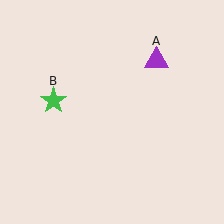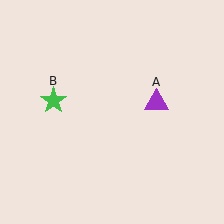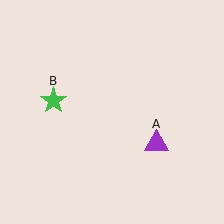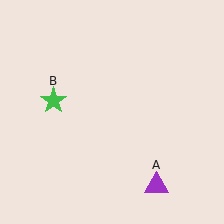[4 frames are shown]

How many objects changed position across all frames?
1 object changed position: purple triangle (object A).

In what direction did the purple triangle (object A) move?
The purple triangle (object A) moved down.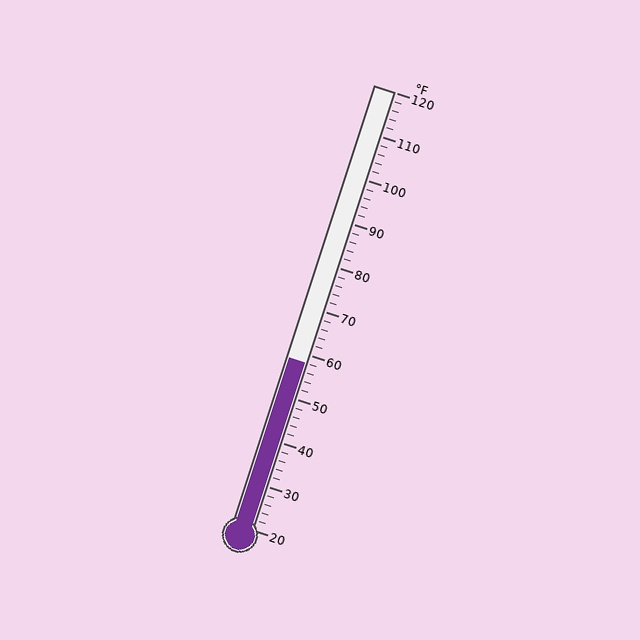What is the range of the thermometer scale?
The thermometer scale ranges from 20°F to 120°F.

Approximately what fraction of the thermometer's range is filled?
The thermometer is filled to approximately 40% of its range.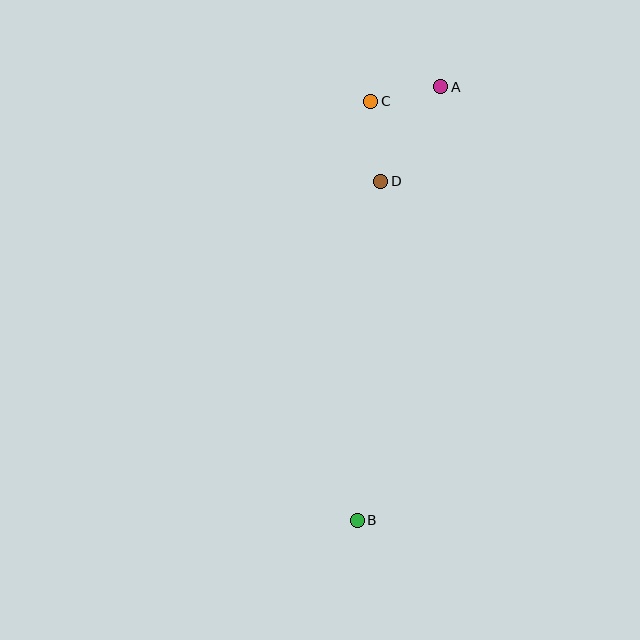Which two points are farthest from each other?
Points A and B are farthest from each other.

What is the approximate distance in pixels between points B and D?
The distance between B and D is approximately 340 pixels.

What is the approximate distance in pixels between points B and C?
The distance between B and C is approximately 419 pixels.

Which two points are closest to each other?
Points A and C are closest to each other.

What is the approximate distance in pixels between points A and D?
The distance between A and D is approximately 112 pixels.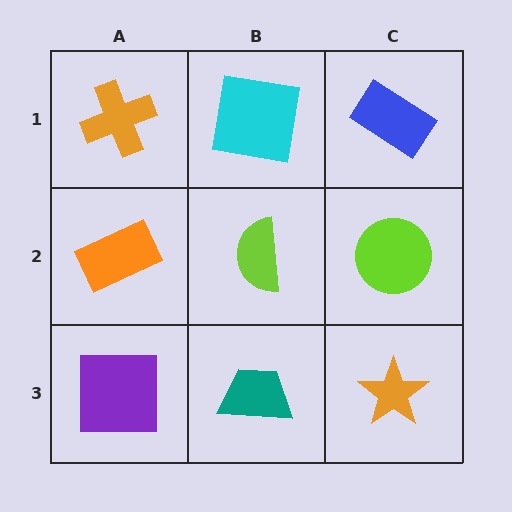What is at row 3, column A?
A purple square.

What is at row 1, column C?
A blue rectangle.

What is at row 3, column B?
A teal trapezoid.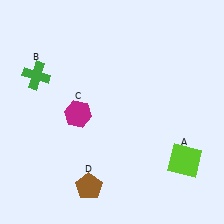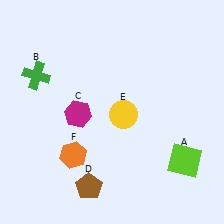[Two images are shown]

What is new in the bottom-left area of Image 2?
An orange hexagon (F) was added in the bottom-left area of Image 2.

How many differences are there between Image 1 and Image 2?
There are 2 differences between the two images.